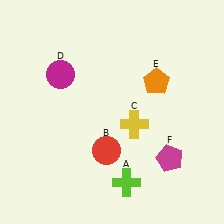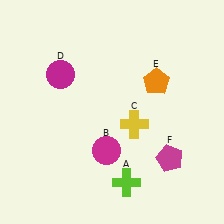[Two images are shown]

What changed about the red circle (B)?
In Image 1, B is red. In Image 2, it changed to magenta.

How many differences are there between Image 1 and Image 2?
There is 1 difference between the two images.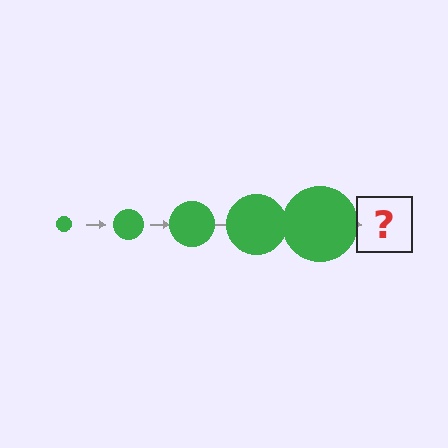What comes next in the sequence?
The next element should be a green circle, larger than the previous one.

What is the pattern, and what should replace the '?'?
The pattern is that the circle gets progressively larger each step. The '?' should be a green circle, larger than the previous one.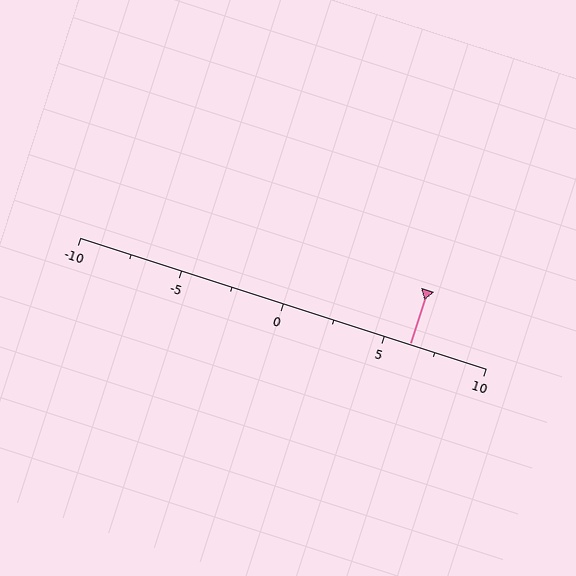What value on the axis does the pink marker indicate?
The marker indicates approximately 6.2.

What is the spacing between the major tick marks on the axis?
The major ticks are spaced 5 apart.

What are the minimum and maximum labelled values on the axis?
The axis runs from -10 to 10.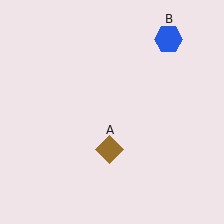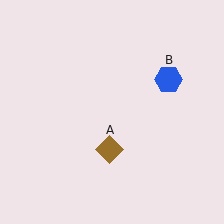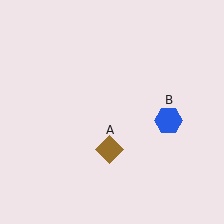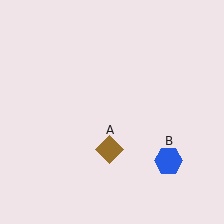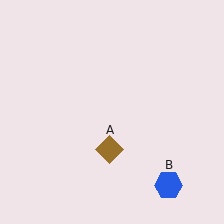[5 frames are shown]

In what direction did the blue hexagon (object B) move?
The blue hexagon (object B) moved down.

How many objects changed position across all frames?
1 object changed position: blue hexagon (object B).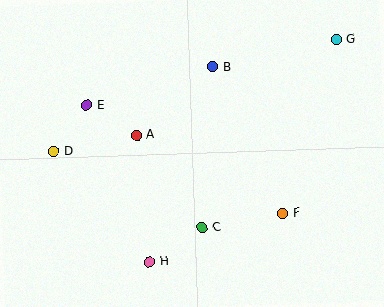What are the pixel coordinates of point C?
Point C is at (202, 228).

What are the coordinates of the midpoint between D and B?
The midpoint between D and B is at (133, 109).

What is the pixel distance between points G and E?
The distance between G and E is 258 pixels.